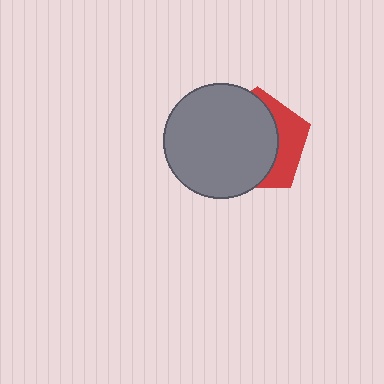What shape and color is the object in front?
The object in front is a gray circle.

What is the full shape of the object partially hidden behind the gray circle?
The partially hidden object is a red pentagon.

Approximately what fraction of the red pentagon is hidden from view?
Roughly 67% of the red pentagon is hidden behind the gray circle.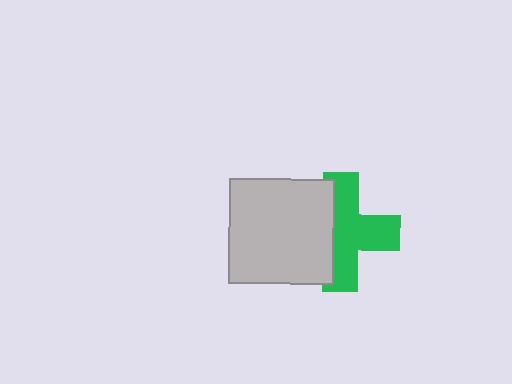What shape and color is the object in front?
The object in front is a light gray square.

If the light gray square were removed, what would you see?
You would see the complete green cross.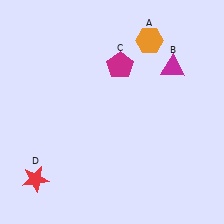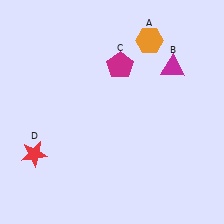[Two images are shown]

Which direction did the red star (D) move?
The red star (D) moved up.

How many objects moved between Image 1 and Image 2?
1 object moved between the two images.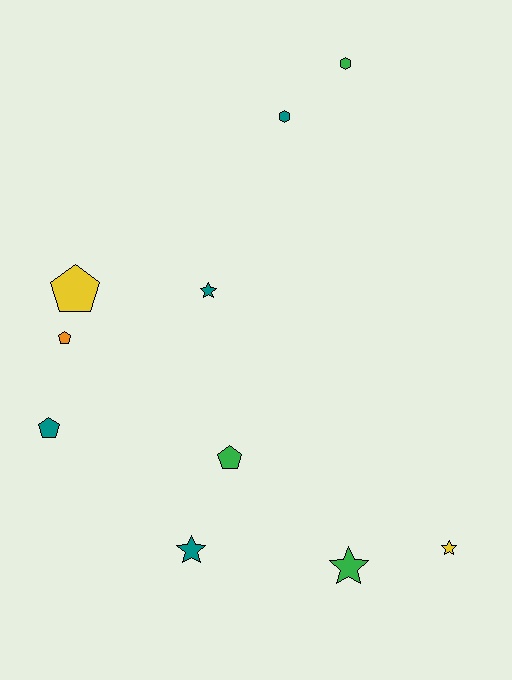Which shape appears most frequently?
Pentagon, with 4 objects.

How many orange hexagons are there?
There are no orange hexagons.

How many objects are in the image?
There are 10 objects.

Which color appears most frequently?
Teal, with 4 objects.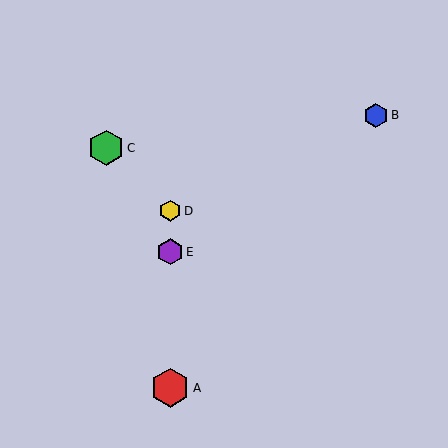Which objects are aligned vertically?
Objects A, D, E are aligned vertically.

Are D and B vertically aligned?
No, D is at x≈170 and B is at x≈376.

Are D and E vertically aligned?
Yes, both are at x≈170.